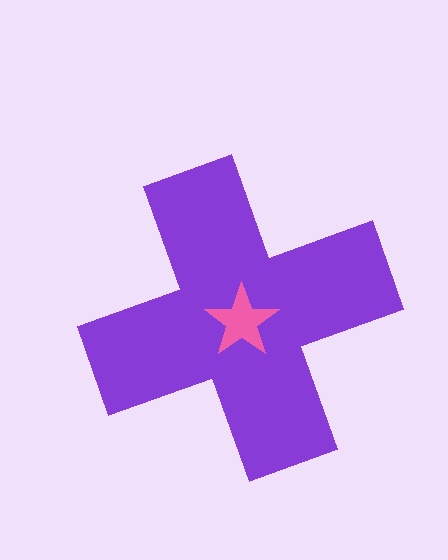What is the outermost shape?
The purple cross.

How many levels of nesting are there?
2.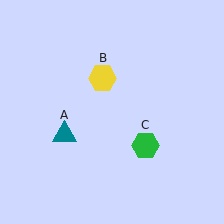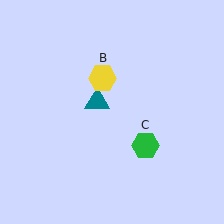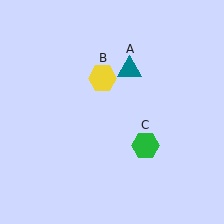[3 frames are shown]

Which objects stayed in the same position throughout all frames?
Yellow hexagon (object B) and green hexagon (object C) remained stationary.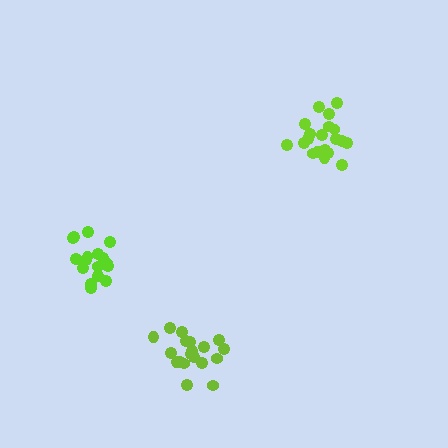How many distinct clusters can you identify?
There are 3 distinct clusters.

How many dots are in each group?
Group 1: 20 dots, Group 2: 19 dots, Group 3: 17 dots (56 total).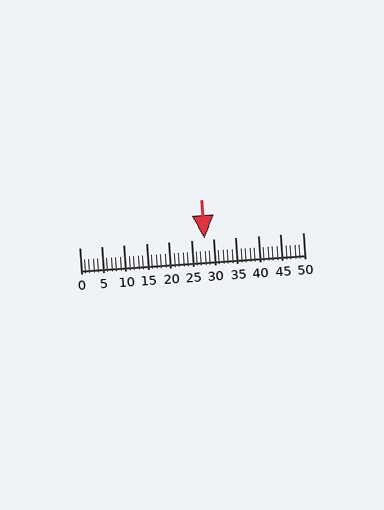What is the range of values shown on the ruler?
The ruler shows values from 0 to 50.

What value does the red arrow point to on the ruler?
The red arrow points to approximately 28.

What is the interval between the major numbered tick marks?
The major tick marks are spaced 5 units apart.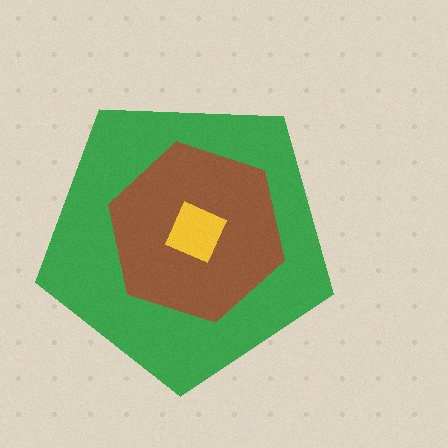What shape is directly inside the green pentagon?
The brown hexagon.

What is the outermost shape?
The green pentagon.